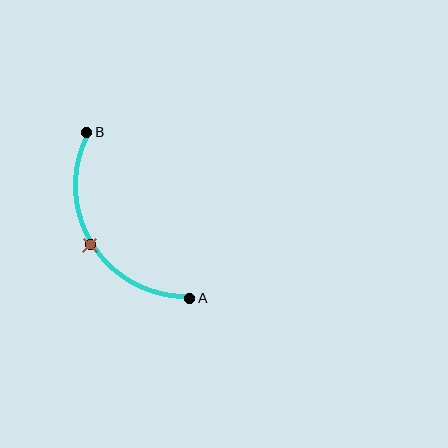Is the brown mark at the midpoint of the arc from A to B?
Yes. The brown mark lies on the arc at equal arc-length from both A and B — it is the arc midpoint.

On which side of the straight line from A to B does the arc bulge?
The arc bulges to the left of the straight line connecting A and B.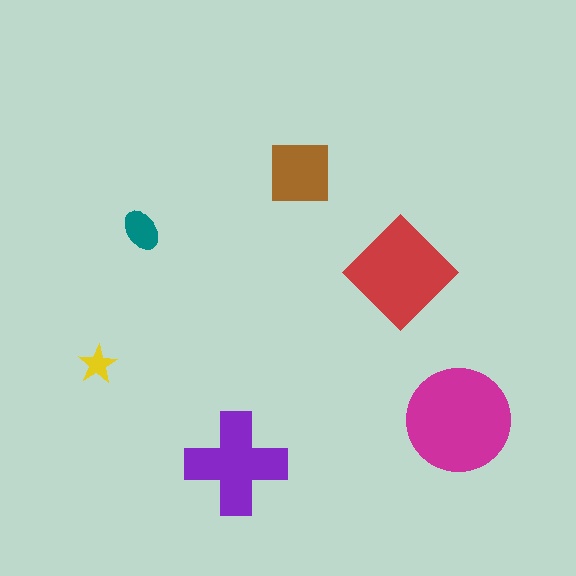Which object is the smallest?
The yellow star.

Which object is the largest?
The magenta circle.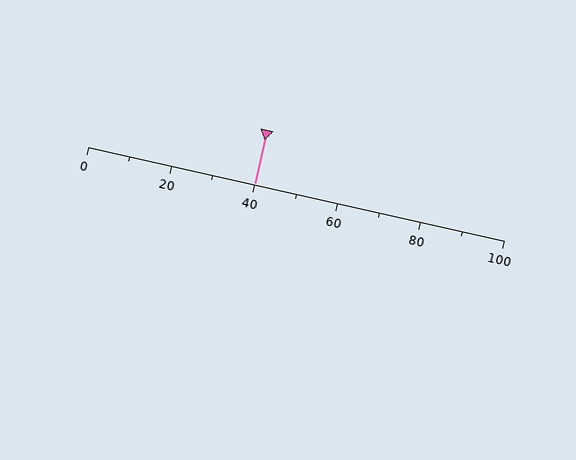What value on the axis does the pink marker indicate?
The marker indicates approximately 40.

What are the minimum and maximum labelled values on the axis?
The axis runs from 0 to 100.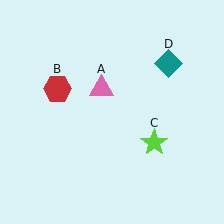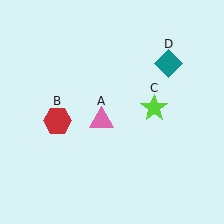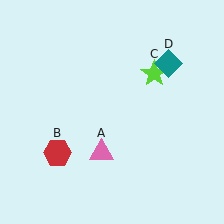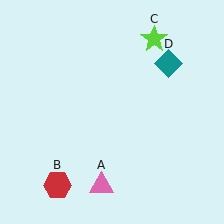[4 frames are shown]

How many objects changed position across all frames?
3 objects changed position: pink triangle (object A), red hexagon (object B), lime star (object C).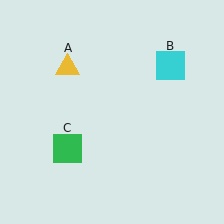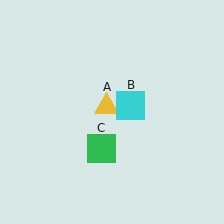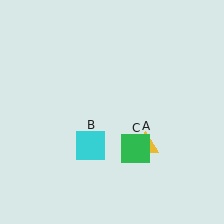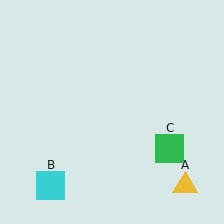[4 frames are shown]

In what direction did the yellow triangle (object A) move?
The yellow triangle (object A) moved down and to the right.